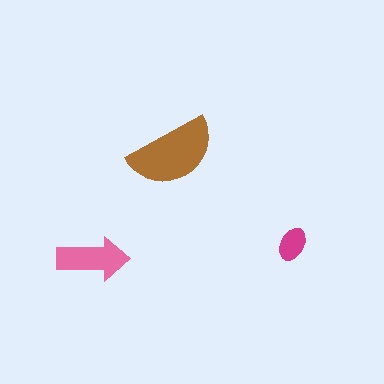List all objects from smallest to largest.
The magenta ellipse, the pink arrow, the brown semicircle.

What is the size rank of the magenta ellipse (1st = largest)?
3rd.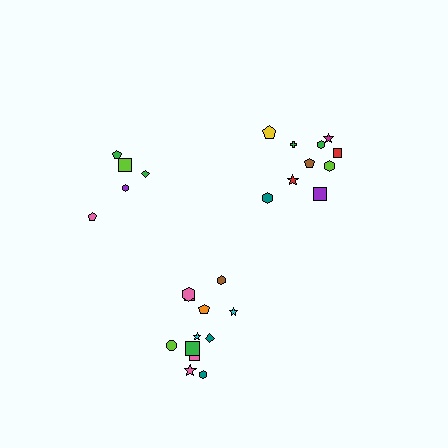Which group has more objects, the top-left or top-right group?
The top-right group.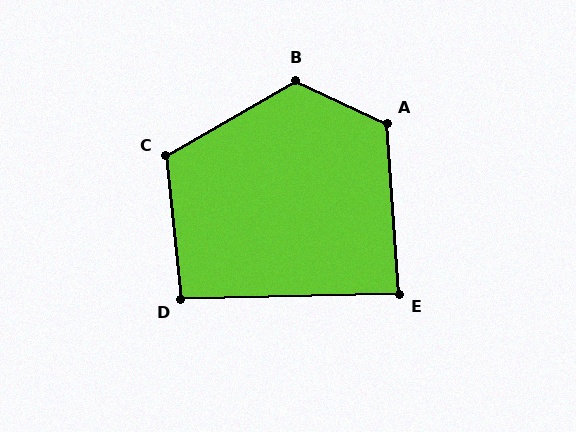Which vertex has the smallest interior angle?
E, at approximately 87 degrees.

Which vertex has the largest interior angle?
B, at approximately 125 degrees.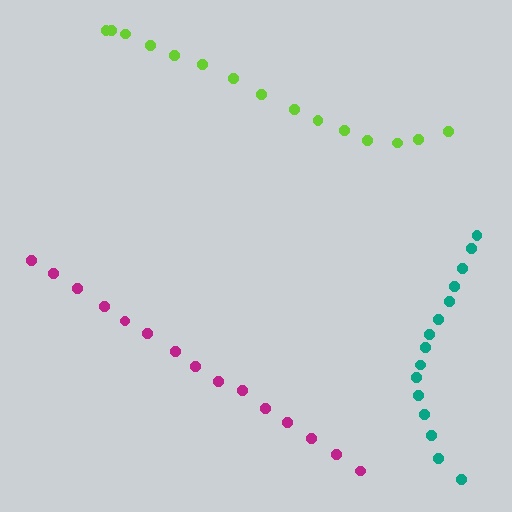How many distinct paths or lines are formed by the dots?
There are 3 distinct paths.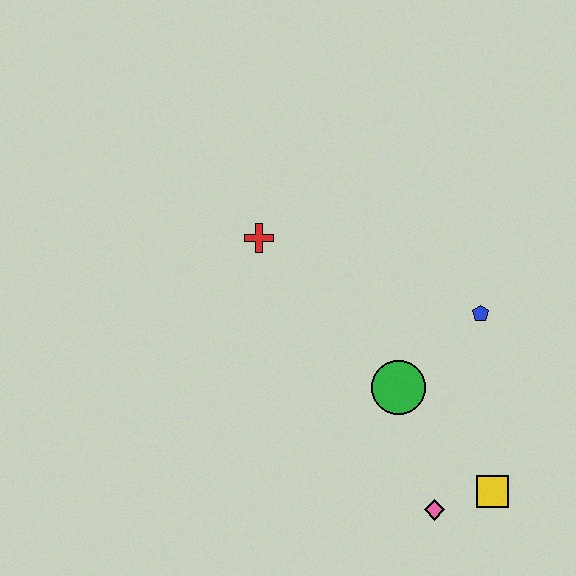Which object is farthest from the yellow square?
The red cross is farthest from the yellow square.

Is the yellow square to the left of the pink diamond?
No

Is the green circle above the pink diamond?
Yes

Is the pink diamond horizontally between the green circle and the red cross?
No